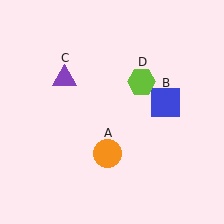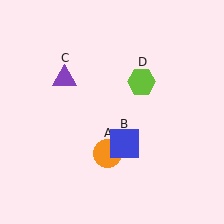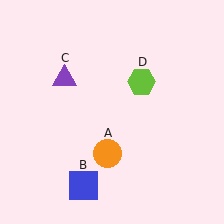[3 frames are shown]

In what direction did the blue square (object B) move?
The blue square (object B) moved down and to the left.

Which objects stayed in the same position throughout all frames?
Orange circle (object A) and purple triangle (object C) and lime hexagon (object D) remained stationary.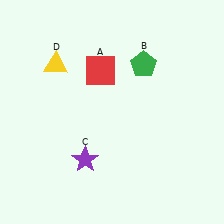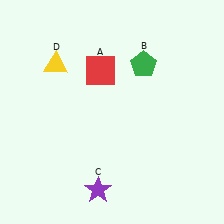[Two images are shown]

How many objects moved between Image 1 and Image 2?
1 object moved between the two images.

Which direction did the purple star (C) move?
The purple star (C) moved down.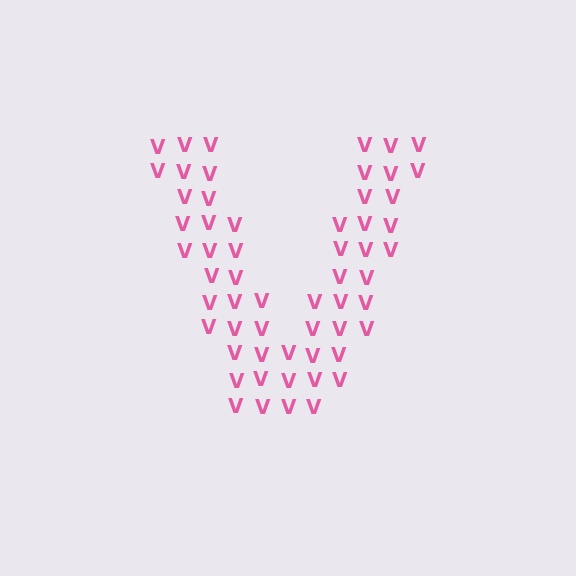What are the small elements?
The small elements are letter V's.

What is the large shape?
The large shape is the letter V.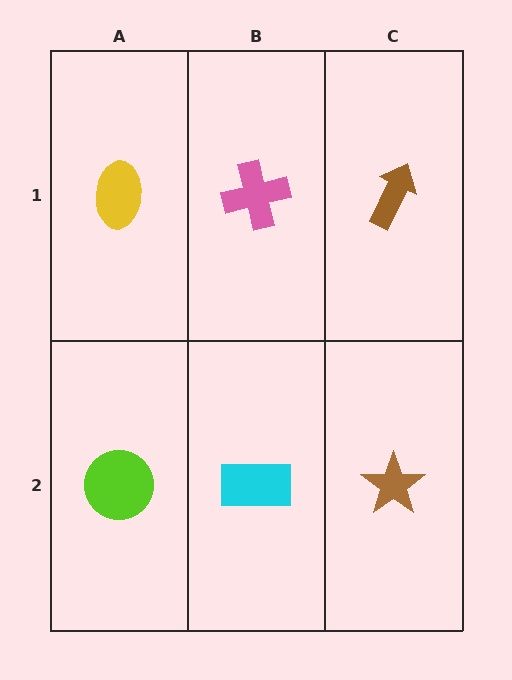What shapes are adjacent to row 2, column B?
A pink cross (row 1, column B), a lime circle (row 2, column A), a brown star (row 2, column C).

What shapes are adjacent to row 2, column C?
A brown arrow (row 1, column C), a cyan rectangle (row 2, column B).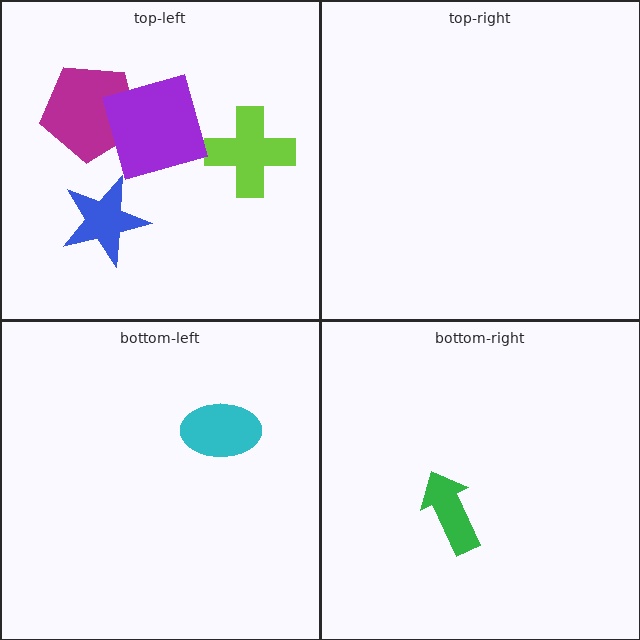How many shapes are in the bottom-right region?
1.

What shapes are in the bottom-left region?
The cyan ellipse.